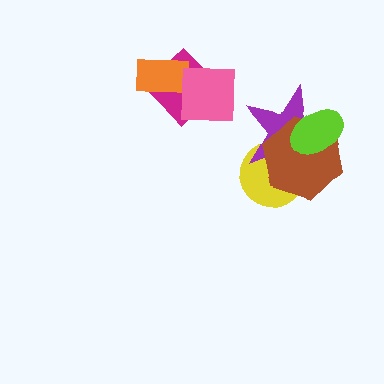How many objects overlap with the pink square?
1 object overlaps with the pink square.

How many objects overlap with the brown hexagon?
3 objects overlap with the brown hexagon.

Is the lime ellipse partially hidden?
No, no other shape covers it.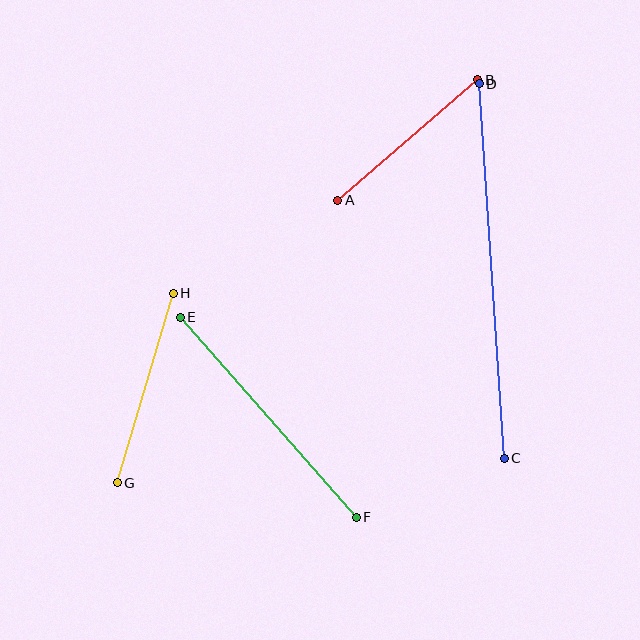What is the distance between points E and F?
The distance is approximately 266 pixels.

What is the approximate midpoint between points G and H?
The midpoint is at approximately (145, 388) pixels.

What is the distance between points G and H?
The distance is approximately 197 pixels.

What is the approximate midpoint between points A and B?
The midpoint is at approximately (408, 140) pixels.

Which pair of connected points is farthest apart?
Points C and D are farthest apart.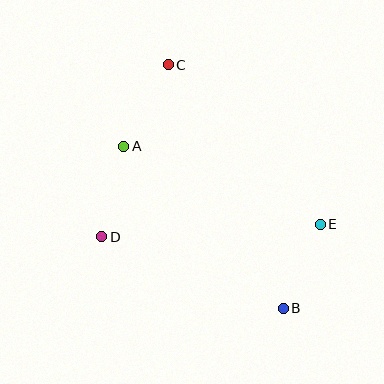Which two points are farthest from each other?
Points B and C are farthest from each other.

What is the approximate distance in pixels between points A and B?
The distance between A and B is approximately 228 pixels.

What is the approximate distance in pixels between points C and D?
The distance between C and D is approximately 184 pixels.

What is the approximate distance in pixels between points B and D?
The distance between B and D is approximately 195 pixels.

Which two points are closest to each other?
Points B and E are closest to each other.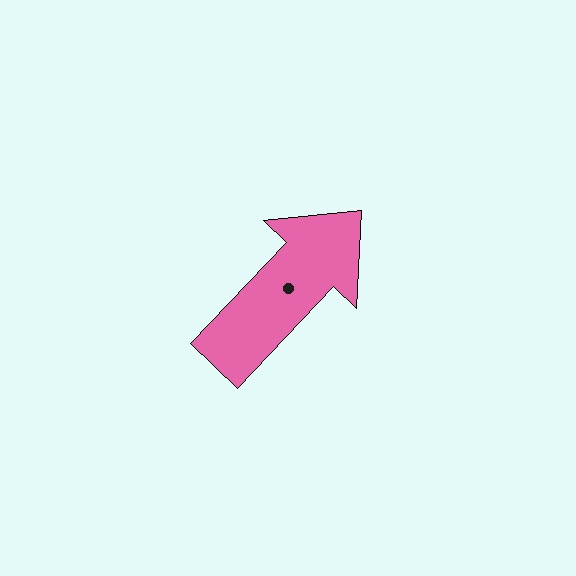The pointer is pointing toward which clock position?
Roughly 1 o'clock.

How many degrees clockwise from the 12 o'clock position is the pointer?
Approximately 44 degrees.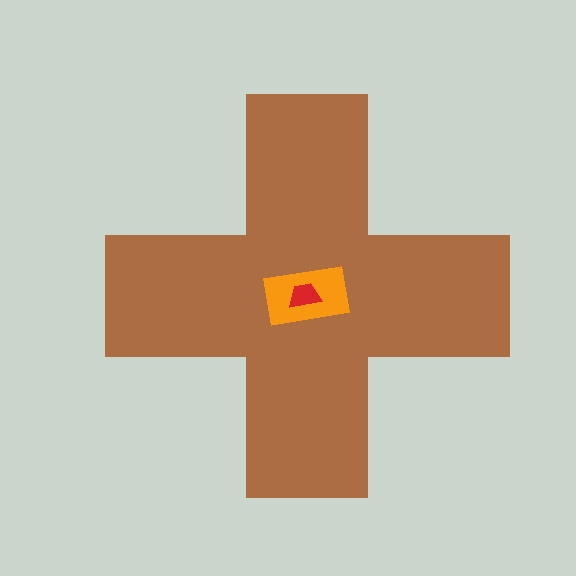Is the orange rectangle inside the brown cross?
Yes.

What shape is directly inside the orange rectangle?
The red trapezoid.